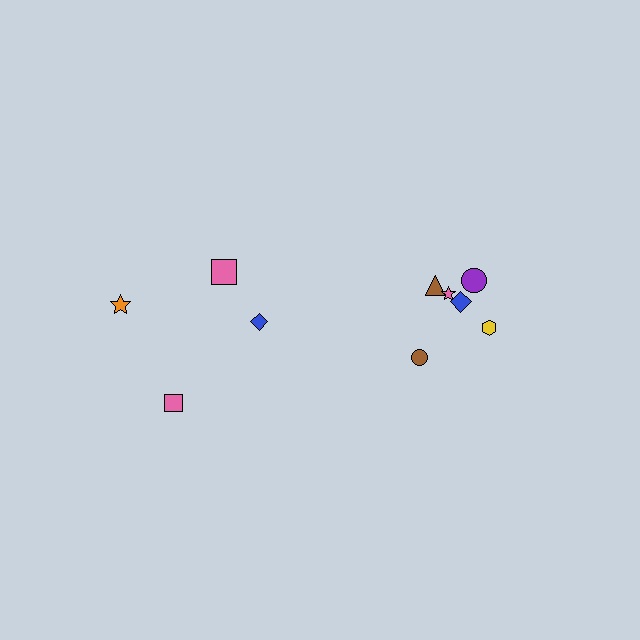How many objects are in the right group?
There are 6 objects.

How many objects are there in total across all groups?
There are 10 objects.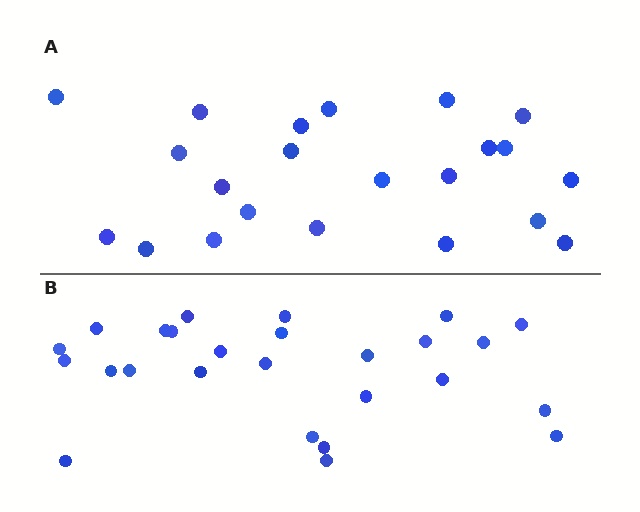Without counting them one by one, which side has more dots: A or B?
Region B (the bottom region) has more dots.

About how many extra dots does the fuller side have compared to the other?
Region B has about 4 more dots than region A.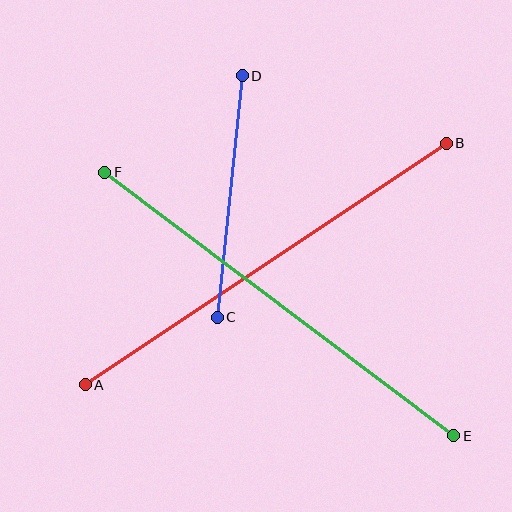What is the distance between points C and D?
The distance is approximately 243 pixels.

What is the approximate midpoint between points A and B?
The midpoint is at approximately (266, 264) pixels.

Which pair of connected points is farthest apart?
Points E and F are farthest apart.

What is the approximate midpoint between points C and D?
The midpoint is at approximately (230, 197) pixels.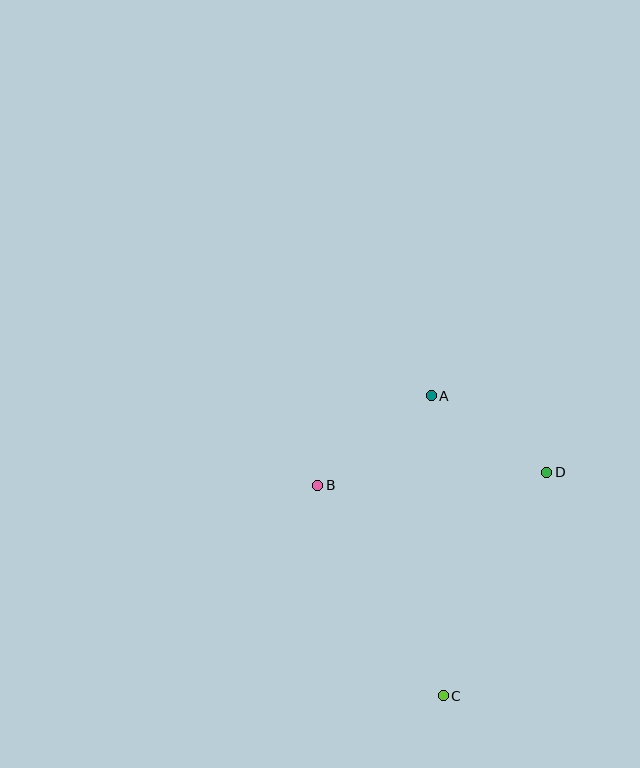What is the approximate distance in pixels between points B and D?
The distance between B and D is approximately 229 pixels.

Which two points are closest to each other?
Points A and D are closest to each other.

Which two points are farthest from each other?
Points A and C are farthest from each other.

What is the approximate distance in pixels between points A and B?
The distance between A and B is approximately 144 pixels.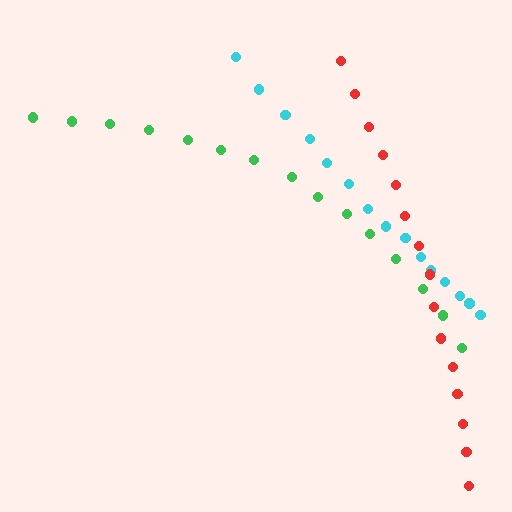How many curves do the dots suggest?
There are 3 distinct paths.